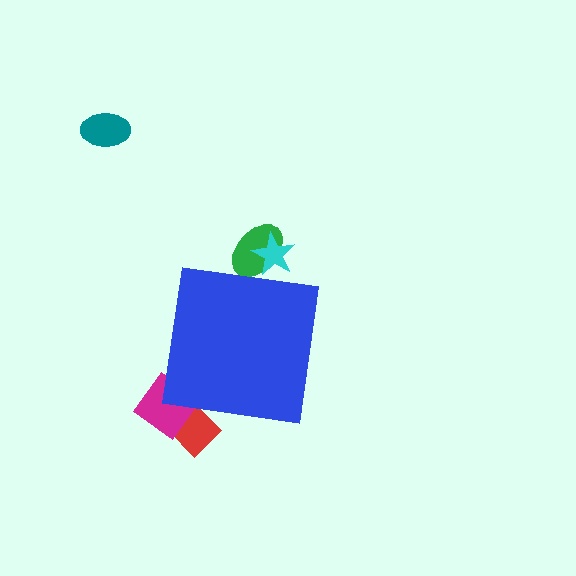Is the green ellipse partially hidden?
Yes, the green ellipse is partially hidden behind the blue square.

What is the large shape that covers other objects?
A blue square.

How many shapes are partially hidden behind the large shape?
4 shapes are partially hidden.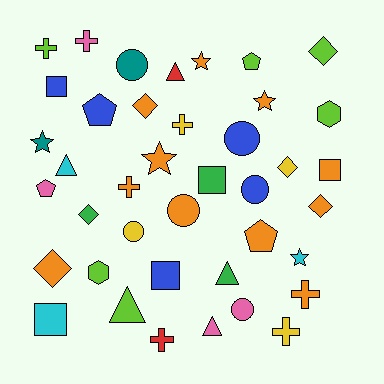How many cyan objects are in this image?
There are 3 cyan objects.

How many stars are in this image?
There are 5 stars.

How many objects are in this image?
There are 40 objects.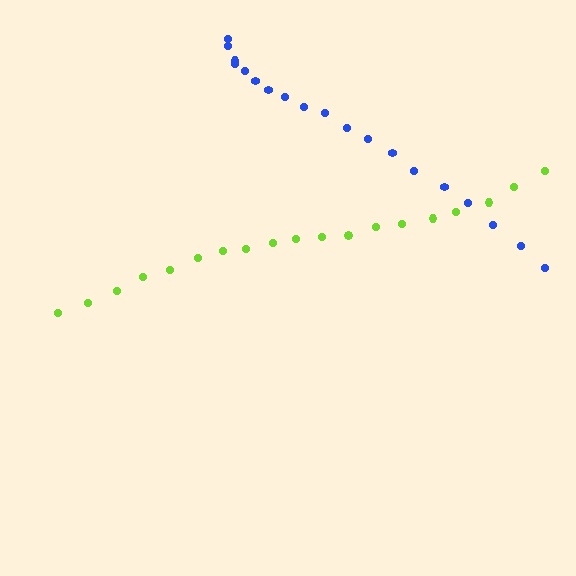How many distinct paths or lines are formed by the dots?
There are 2 distinct paths.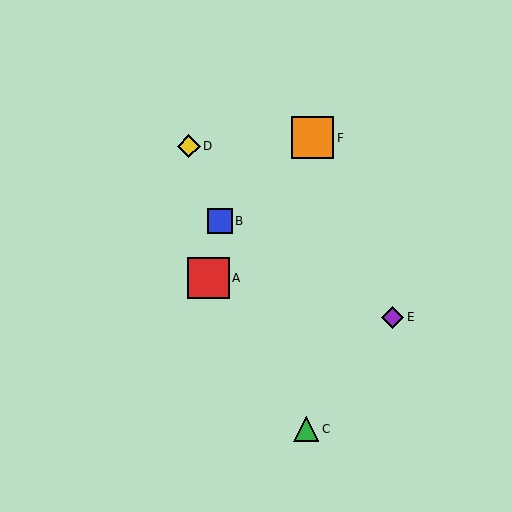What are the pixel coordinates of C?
Object C is at (306, 429).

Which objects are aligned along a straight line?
Objects B, C, D are aligned along a straight line.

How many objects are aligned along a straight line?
3 objects (B, C, D) are aligned along a straight line.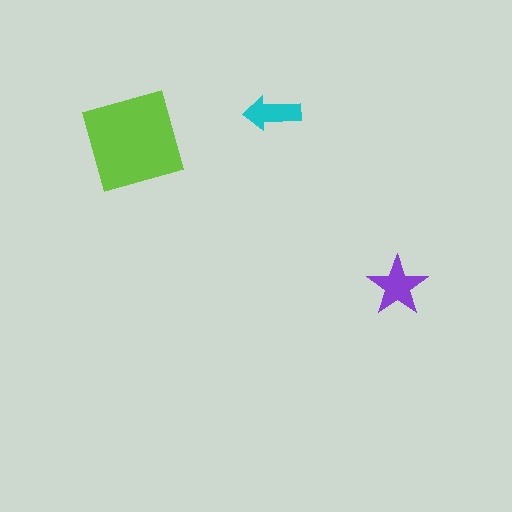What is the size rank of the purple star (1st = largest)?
2nd.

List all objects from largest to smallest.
The lime square, the purple star, the cyan arrow.